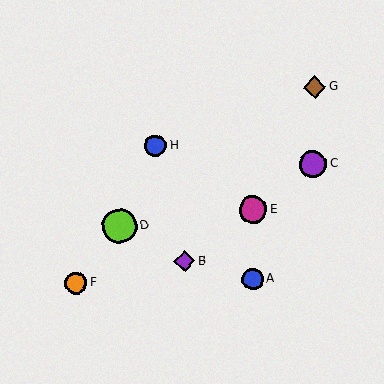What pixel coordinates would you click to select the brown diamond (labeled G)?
Click at (315, 87) to select the brown diamond G.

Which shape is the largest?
The lime circle (labeled D) is the largest.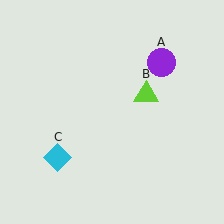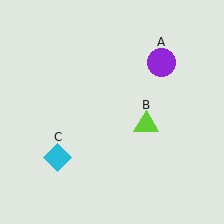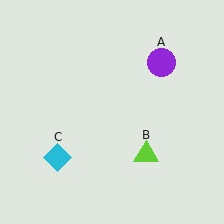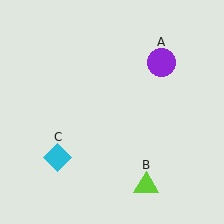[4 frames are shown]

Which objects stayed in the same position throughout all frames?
Purple circle (object A) and cyan diamond (object C) remained stationary.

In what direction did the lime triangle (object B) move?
The lime triangle (object B) moved down.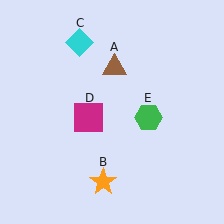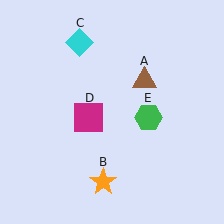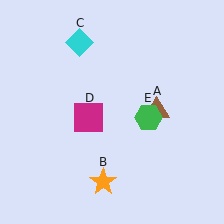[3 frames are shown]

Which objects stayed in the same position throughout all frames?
Orange star (object B) and cyan diamond (object C) and magenta square (object D) and green hexagon (object E) remained stationary.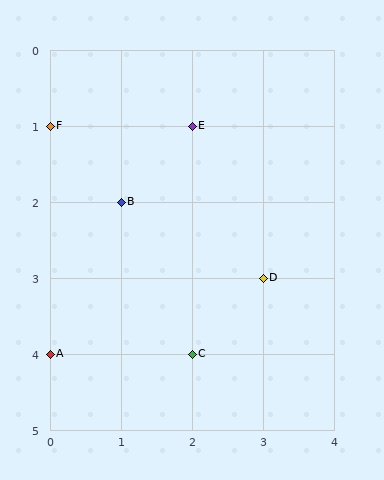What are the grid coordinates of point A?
Point A is at grid coordinates (0, 4).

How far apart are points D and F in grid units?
Points D and F are 3 columns and 2 rows apart (about 3.6 grid units diagonally).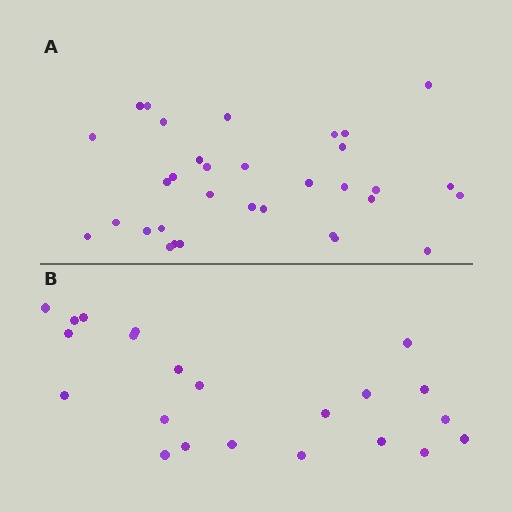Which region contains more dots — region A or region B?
Region A (the top region) has more dots.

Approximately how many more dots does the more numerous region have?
Region A has roughly 12 or so more dots than region B.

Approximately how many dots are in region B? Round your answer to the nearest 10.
About 20 dots. (The exact count is 22, which rounds to 20.)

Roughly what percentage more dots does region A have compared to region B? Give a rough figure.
About 50% more.